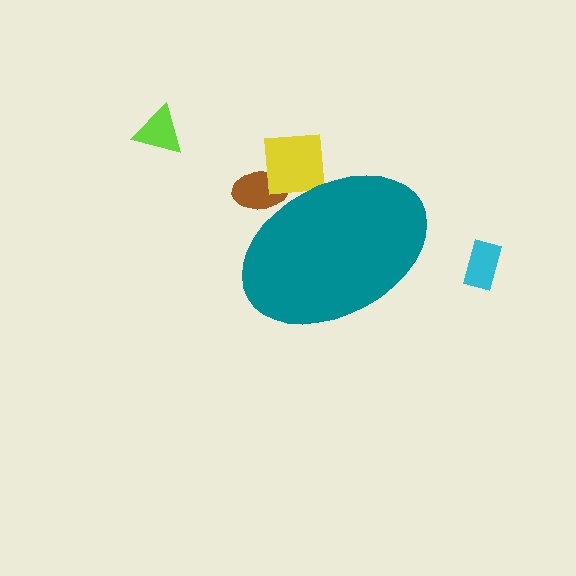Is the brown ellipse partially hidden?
Yes, the brown ellipse is partially hidden behind the teal ellipse.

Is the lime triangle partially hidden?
No, the lime triangle is fully visible.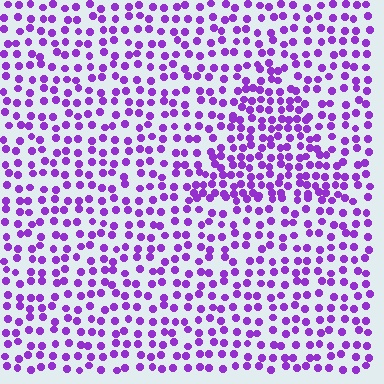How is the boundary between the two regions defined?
The boundary is defined by a change in element density (approximately 1.6x ratio). All elements are the same color, size, and shape.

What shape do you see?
I see a triangle.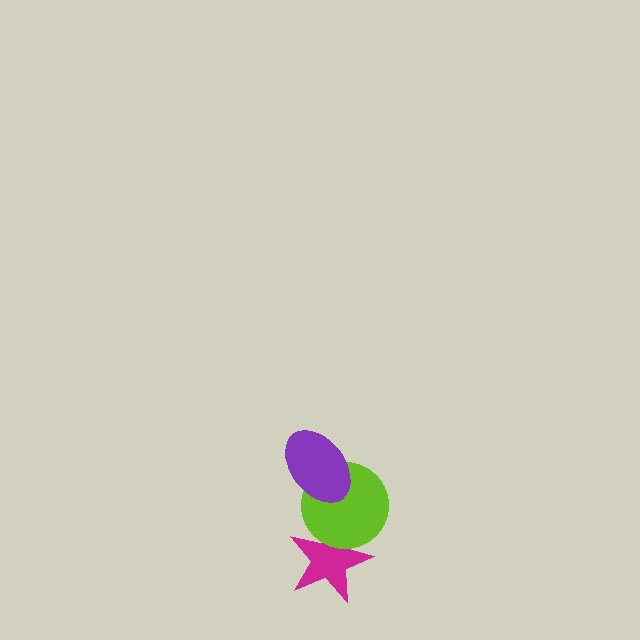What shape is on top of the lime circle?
The purple ellipse is on top of the lime circle.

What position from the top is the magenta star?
The magenta star is 3rd from the top.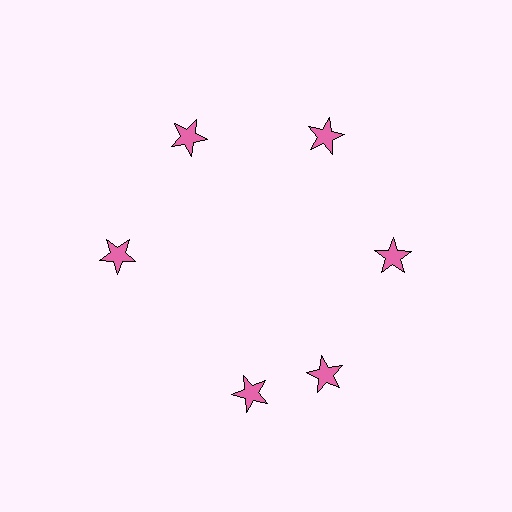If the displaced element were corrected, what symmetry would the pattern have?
It would have 6-fold rotational symmetry — the pattern would map onto itself every 60 degrees.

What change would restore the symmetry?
The symmetry would be restored by rotating it back into even spacing with its neighbors so that all 6 stars sit at equal angles and equal distance from the center.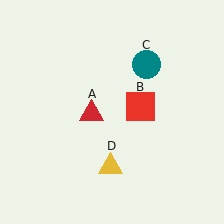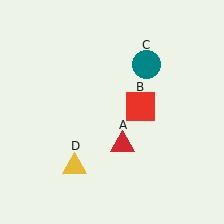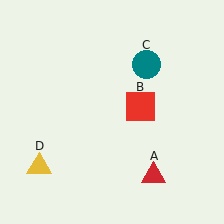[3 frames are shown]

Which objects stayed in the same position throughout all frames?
Red square (object B) and teal circle (object C) remained stationary.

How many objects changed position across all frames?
2 objects changed position: red triangle (object A), yellow triangle (object D).